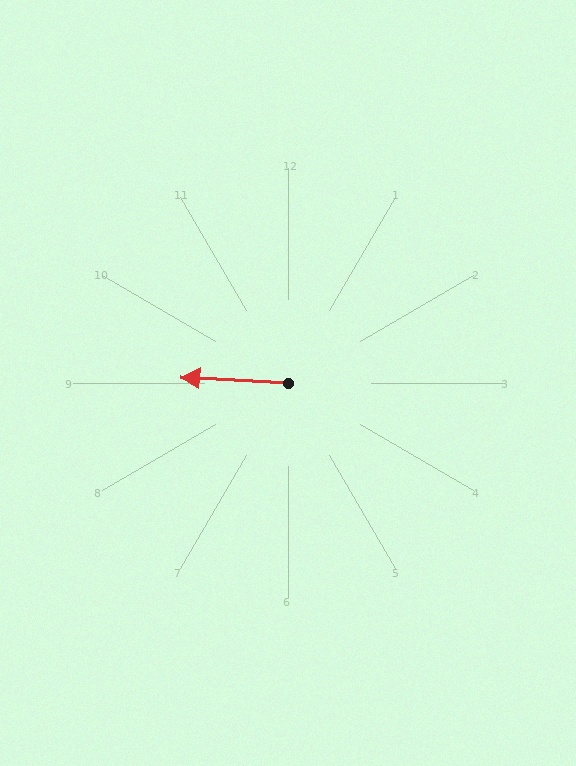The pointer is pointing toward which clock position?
Roughly 9 o'clock.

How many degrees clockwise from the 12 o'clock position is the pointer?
Approximately 273 degrees.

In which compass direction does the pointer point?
West.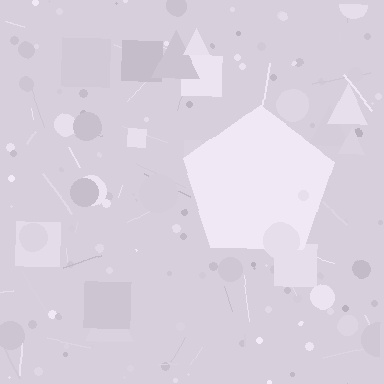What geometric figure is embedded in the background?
A pentagon is embedded in the background.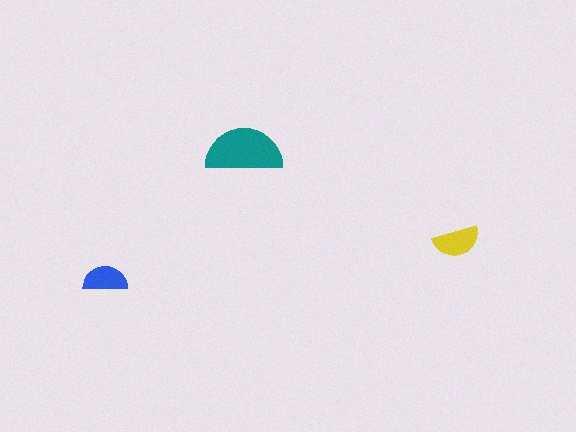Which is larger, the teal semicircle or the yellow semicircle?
The teal one.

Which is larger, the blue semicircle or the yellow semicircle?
The yellow one.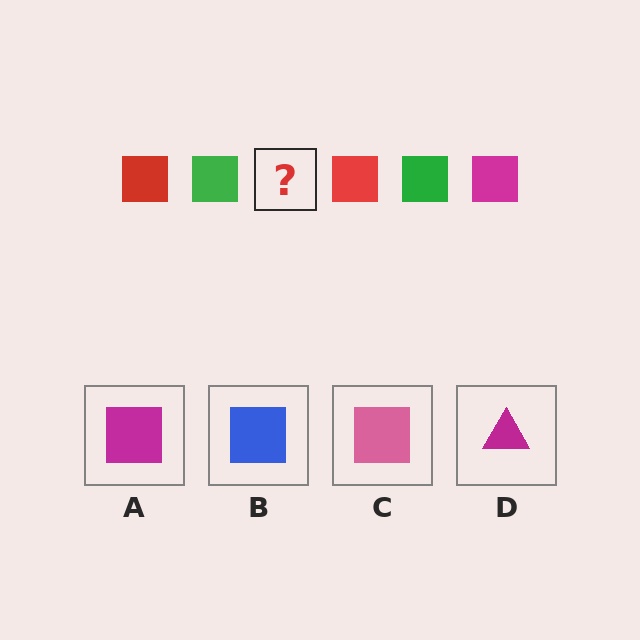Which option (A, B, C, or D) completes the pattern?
A.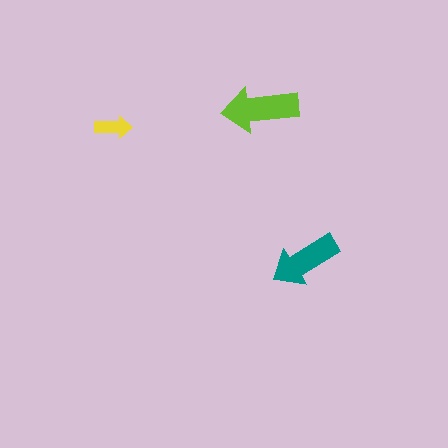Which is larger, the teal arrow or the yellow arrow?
The teal one.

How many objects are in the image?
There are 3 objects in the image.